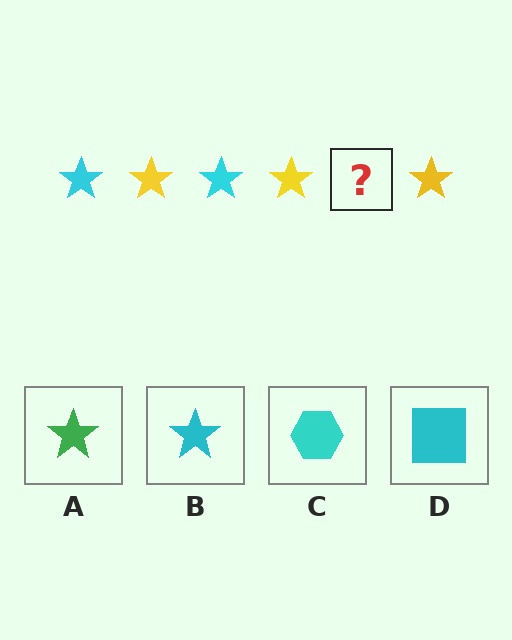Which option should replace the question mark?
Option B.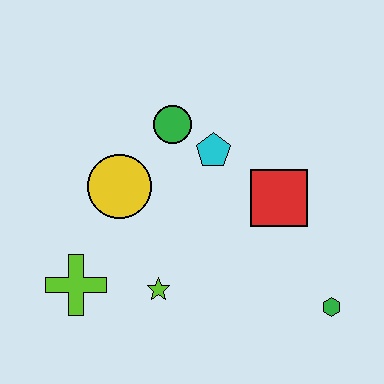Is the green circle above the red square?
Yes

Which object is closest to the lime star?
The lime cross is closest to the lime star.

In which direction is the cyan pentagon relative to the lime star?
The cyan pentagon is above the lime star.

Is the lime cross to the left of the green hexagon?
Yes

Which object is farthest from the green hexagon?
The lime cross is farthest from the green hexagon.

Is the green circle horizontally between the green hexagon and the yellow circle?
Yes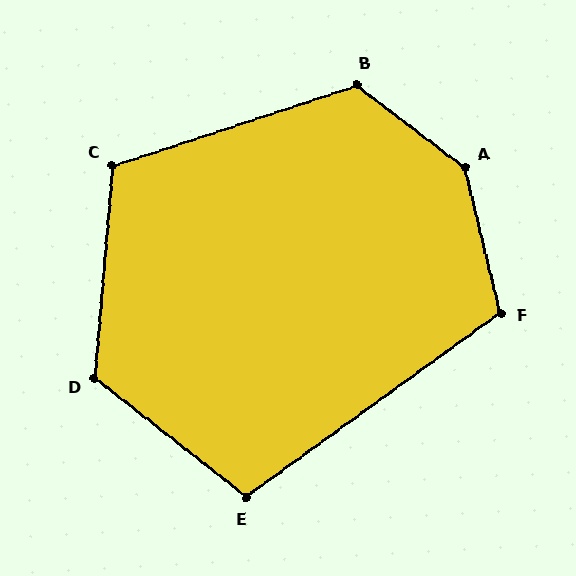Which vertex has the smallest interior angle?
E, at approximately 106 degrees.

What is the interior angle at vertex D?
Approximately 123 degrees (obtuse).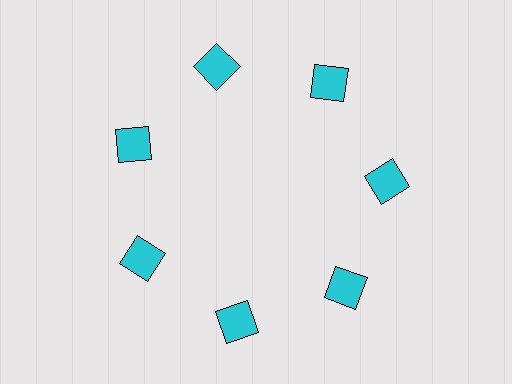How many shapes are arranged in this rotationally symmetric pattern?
There are 7 shapes, arranged in 7 groups of 1.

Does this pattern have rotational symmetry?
Yes, this pattern has 7-fold rotational symmetry. It looks the same after rotating 51 degrees around the center.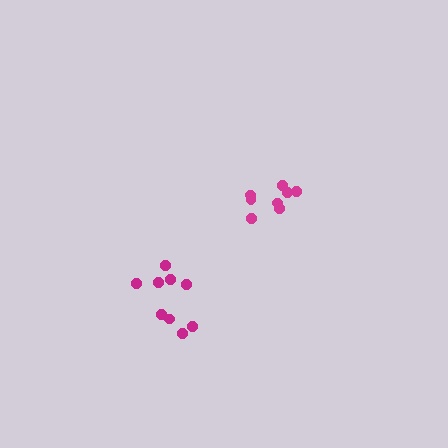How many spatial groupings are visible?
There are 2 spatial groupings.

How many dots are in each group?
Group 1: 9 dots, Group 2: 8 dots (17 total).